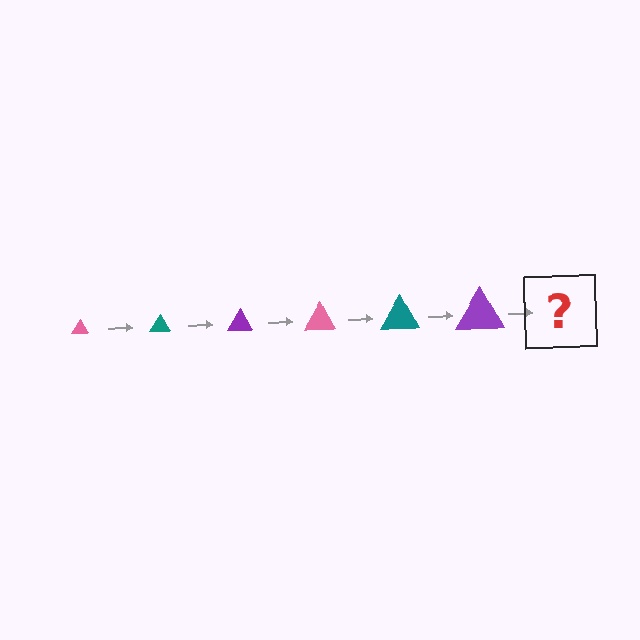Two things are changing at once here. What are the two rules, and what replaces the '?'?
The two rules are that the triangle grows larger each step and the color cycles through pink, teal, and purple. The '?' should be a pink triangle, larger than the previous one.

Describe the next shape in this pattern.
It should be a pink triangle, larger than the previous one.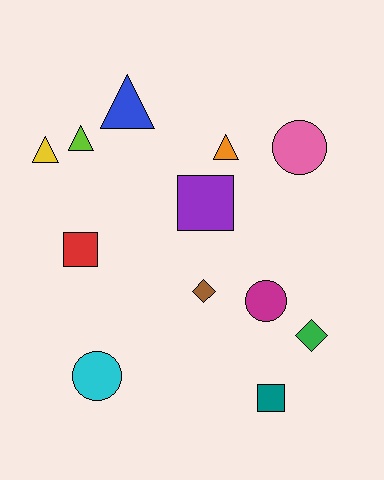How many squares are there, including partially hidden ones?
There are 3 squares.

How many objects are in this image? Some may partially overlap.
There are 12 objects.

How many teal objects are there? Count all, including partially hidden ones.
There is 1 teal object.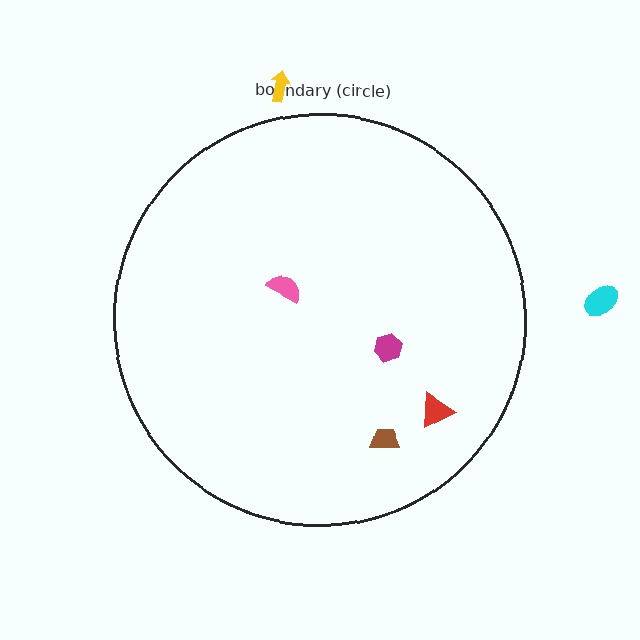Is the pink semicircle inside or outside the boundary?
Inside.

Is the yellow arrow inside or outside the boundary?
Outside.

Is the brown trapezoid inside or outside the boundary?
Inside.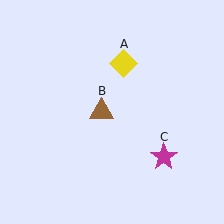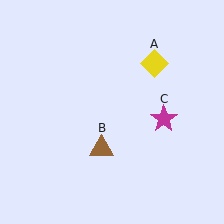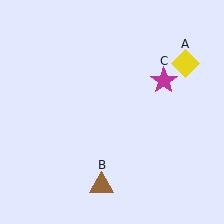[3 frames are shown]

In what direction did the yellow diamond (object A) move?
The yellow diamond (object A) moved right.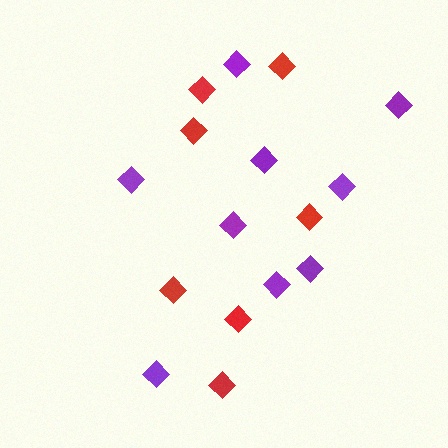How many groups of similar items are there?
There are 2 groups: one group of purple diamonds (9) and one group of red diamonds (7).